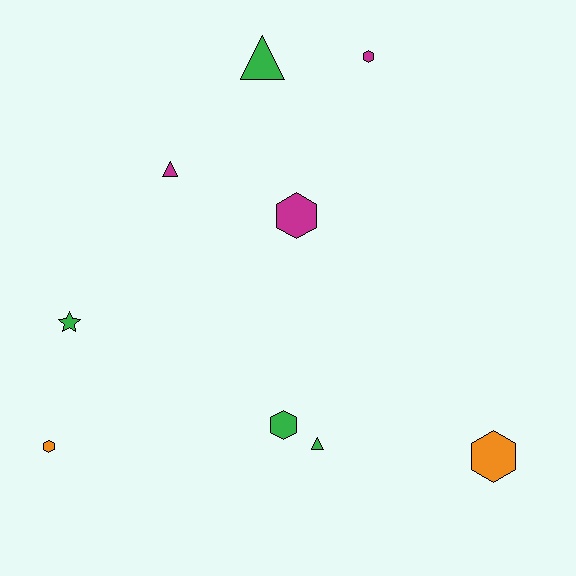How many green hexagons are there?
There is 1 green hexagon.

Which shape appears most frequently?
Hexagon, with 5 objects.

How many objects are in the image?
There are 9 objects.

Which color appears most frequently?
Green, with 4 objects.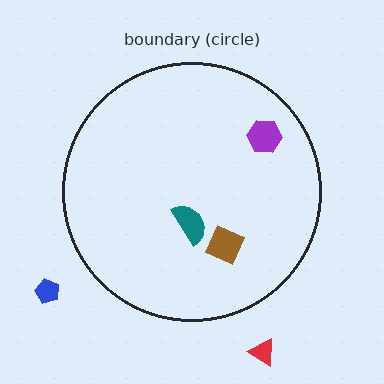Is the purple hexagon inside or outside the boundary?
Inside.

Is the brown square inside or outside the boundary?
Inside.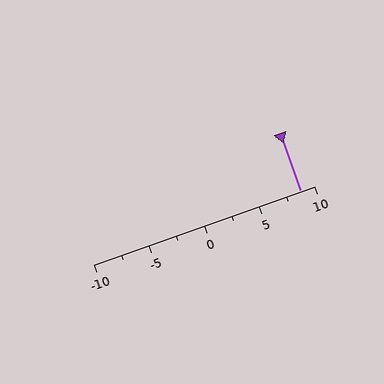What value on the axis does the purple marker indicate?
The marker indicates approximately 8.8.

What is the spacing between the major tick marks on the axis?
The major ticks are spaced 5 apart.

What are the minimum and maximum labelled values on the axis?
The axis runs from -10 to 10.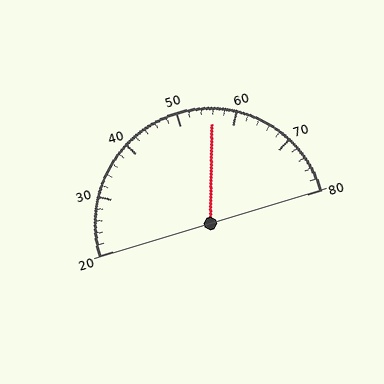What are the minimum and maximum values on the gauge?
The gauge ranges from 20 to 80.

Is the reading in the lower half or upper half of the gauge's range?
The reading is in the upper half of the range (20 to 80).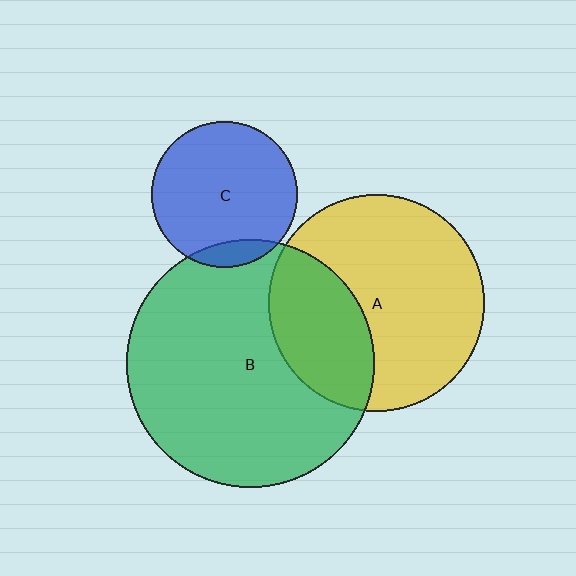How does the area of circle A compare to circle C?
Approximately 2.2 times.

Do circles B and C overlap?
Yes.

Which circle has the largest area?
Circle B (green).